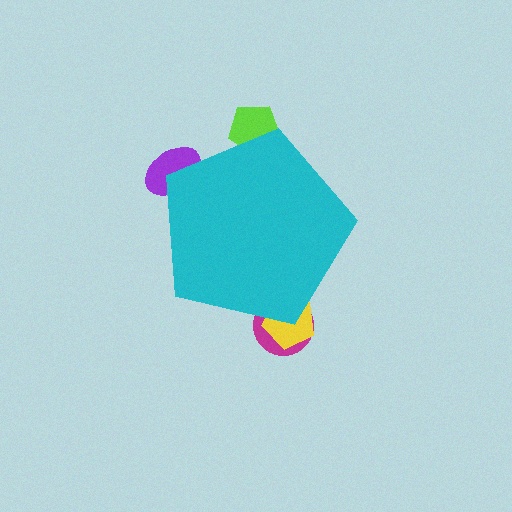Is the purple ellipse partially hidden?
Yes, the purple ellipse is partially hidden behind the cyan pentagon.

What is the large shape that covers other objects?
A cyan pentagon.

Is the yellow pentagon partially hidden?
Yes, the yellow pentagon is partially hidden behind the cyan pentagon.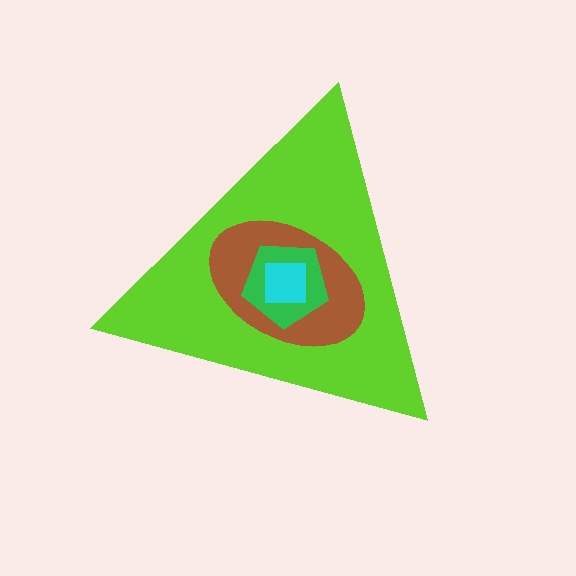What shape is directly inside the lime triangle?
The brown ellipse.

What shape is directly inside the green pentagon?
The cyan square.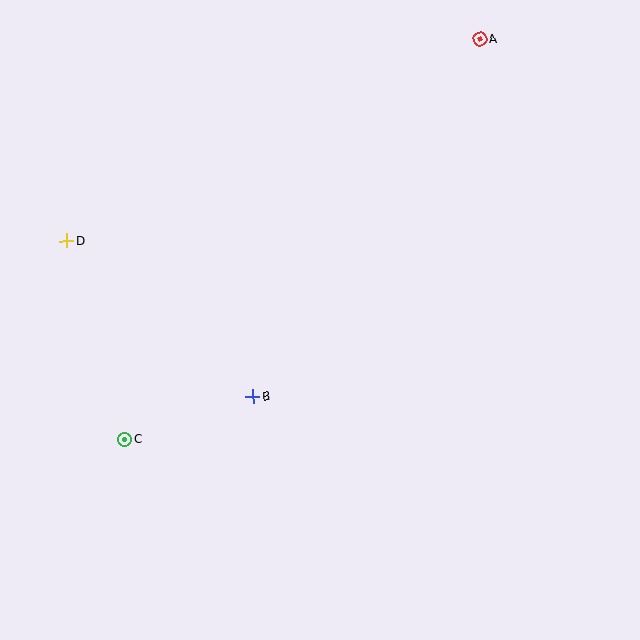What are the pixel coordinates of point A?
Point A is at (480, 39).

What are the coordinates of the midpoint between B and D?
The midpoint between B and D is at (160, 319).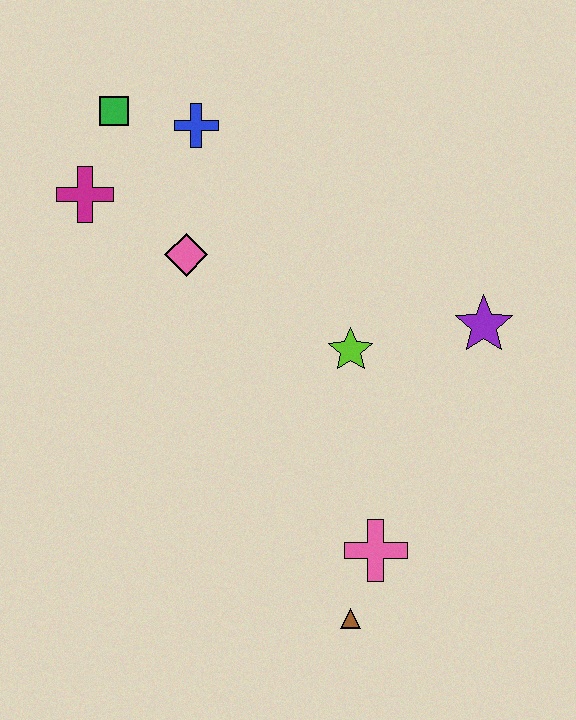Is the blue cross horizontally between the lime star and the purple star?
No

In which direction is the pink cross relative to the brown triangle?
The pink cross is above the brown triangle.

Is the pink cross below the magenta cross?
Yes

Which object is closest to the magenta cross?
The green square is closest to the magenta cross.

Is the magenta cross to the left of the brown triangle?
Yes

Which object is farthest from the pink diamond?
The brown triangle is farthest from the pink diamond.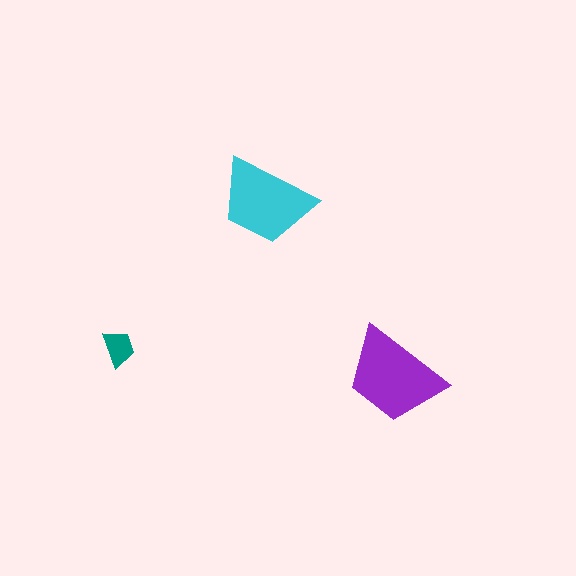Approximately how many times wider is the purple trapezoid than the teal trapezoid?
About 2.5 times wider.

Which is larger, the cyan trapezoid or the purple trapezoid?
The purple one.